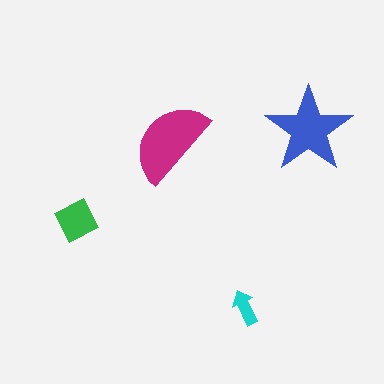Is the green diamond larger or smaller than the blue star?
Smaller.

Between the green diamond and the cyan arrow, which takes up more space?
The green diamond.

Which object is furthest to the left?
The green diamond is leftmost.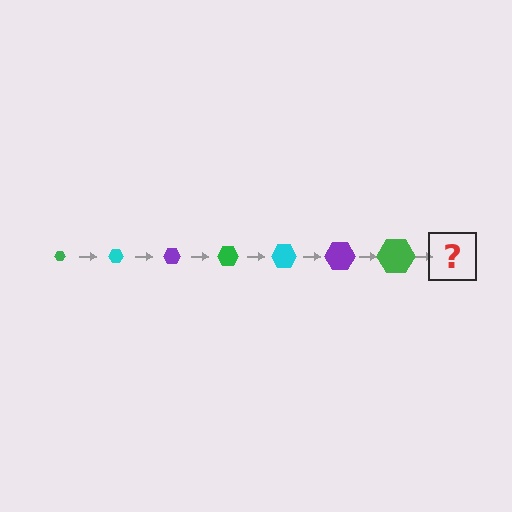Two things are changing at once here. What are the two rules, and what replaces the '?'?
The two rules are that the hexagon grows larger each step and the color cycles through green, cyan, and purple. The '?' should be a cyan hexagon, larger than the previous one.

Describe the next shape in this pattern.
It should be a cyan hexagon, larger than the previous one.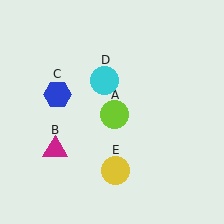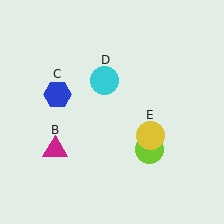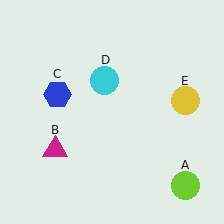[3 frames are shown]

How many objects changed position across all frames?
2 objects changed position: lime circle (object A), yellow circle (object E).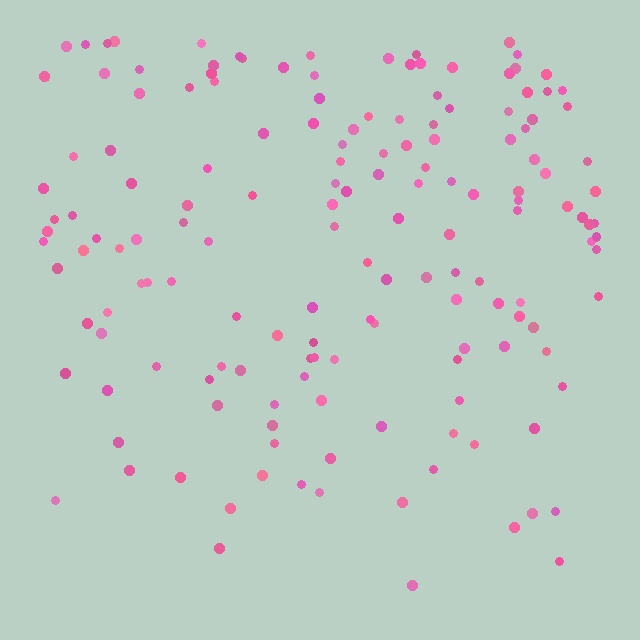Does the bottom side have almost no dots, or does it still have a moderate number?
Still a moderate number, just noticeably fewer than the top.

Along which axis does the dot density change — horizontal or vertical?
Vertical.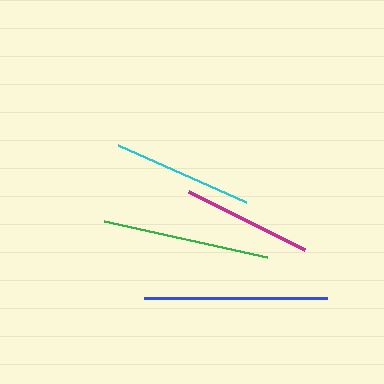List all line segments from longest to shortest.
From longest to shortest: blue, green, cyan, magenta.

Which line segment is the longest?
The blue line is the longest at approximately 183 pixels.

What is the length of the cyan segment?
The cyan segment is approximately 140 pixels long.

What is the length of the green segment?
The green segment is approximately 167 pixels long.